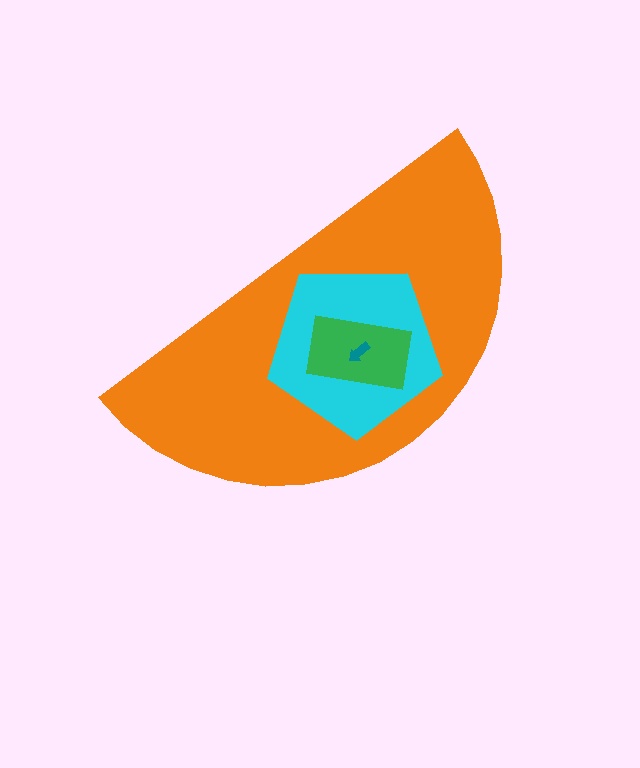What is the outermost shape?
The orange semicircle.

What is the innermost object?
The teal arrow.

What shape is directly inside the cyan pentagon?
The green rectangle.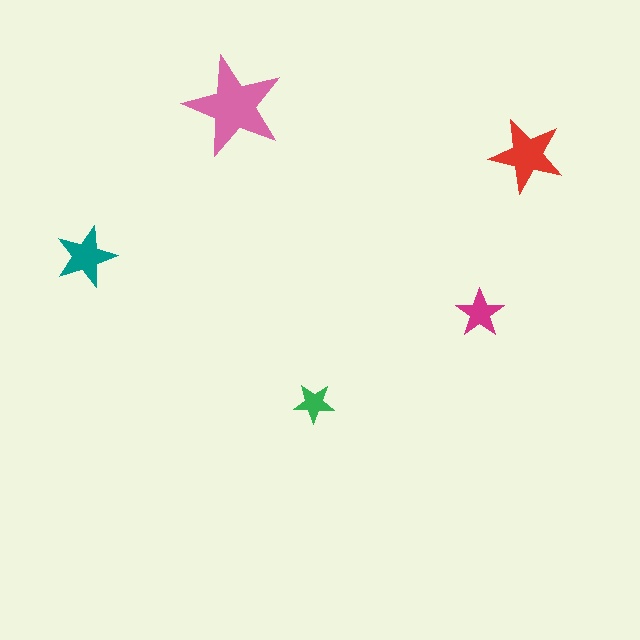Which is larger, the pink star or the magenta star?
The pink one.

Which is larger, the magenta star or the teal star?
The teal one.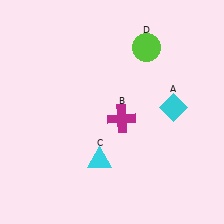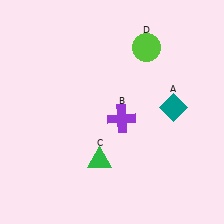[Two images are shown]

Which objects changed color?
A changed from cyan to teal. B changed from magenta to purple. C changed from cyan to green.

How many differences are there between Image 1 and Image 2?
There are 3 differences between the two images.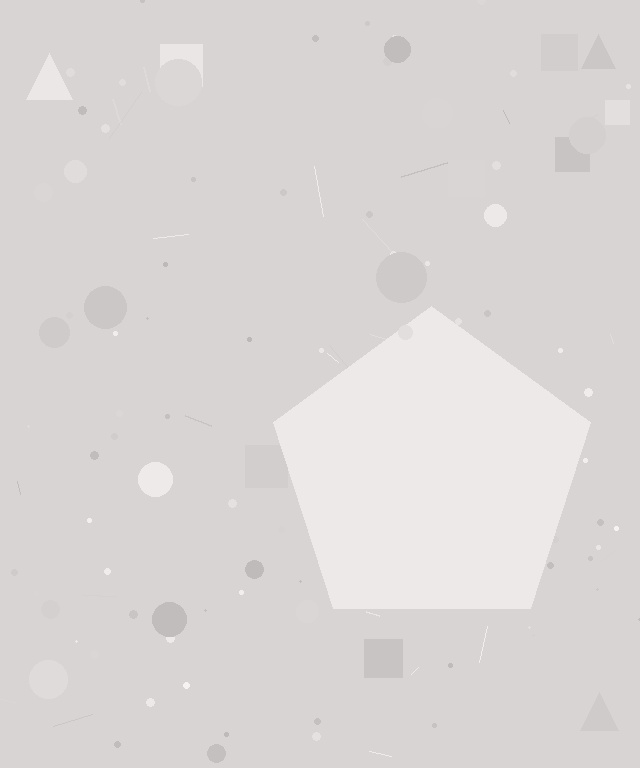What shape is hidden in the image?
A pentagon is hidden in the image.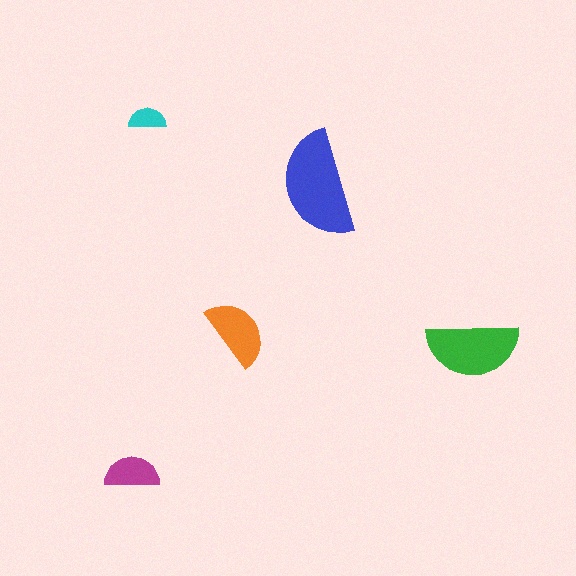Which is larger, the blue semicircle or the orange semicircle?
The blue one.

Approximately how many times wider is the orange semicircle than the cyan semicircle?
About 2 times wider.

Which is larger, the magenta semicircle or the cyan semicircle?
The magenta one.